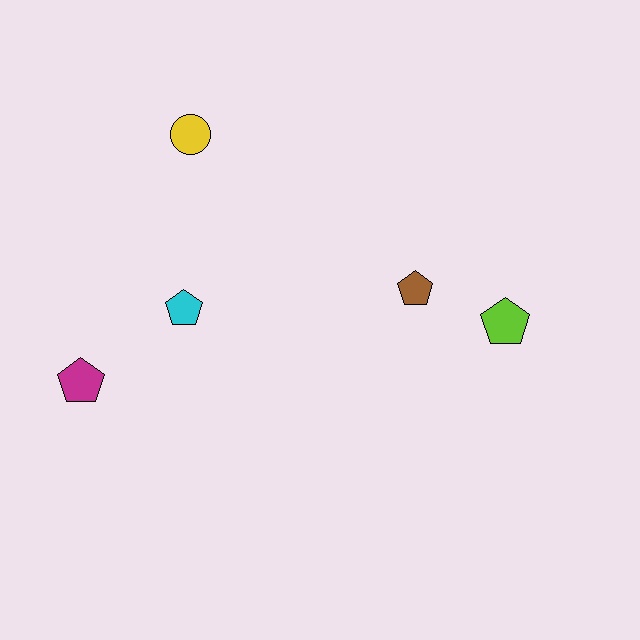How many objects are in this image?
There are 5 objects.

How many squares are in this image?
There are no squares.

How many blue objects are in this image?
There are no blue objects.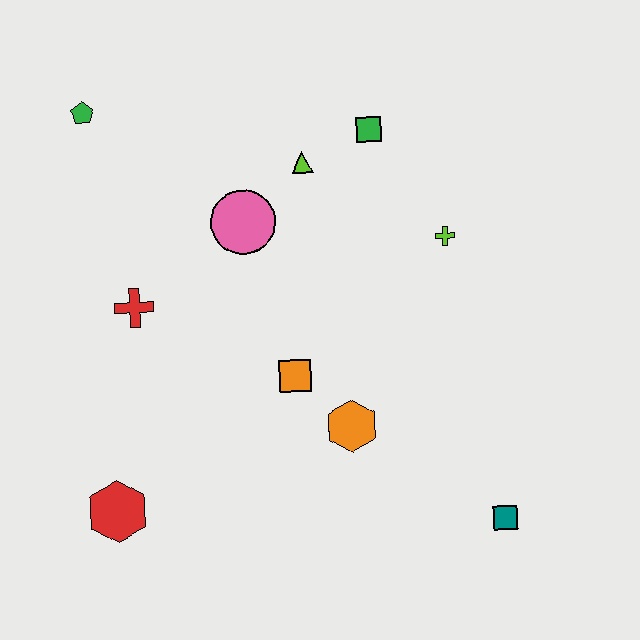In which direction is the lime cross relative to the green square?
The lime cross is below the green square.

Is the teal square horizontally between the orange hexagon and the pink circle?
No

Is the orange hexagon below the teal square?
No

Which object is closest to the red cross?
The pink circle is closest to the red cross.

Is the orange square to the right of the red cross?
Yes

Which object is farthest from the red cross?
The teal square is farthest from the red cross.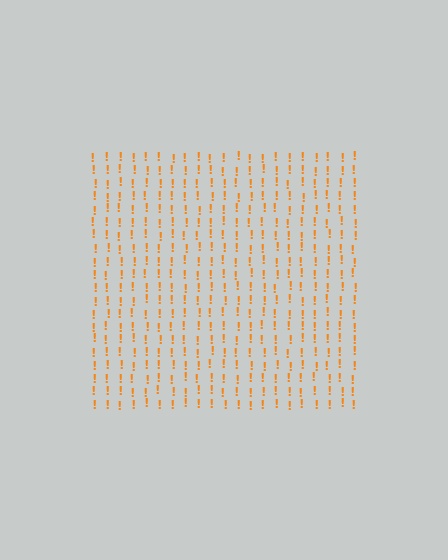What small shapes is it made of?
It is made of small exclamation marks.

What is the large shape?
The large shape is a square.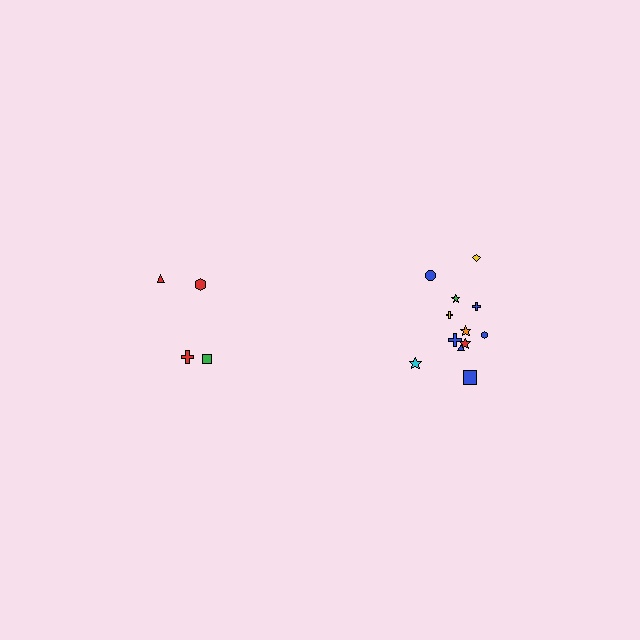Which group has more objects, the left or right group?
The right group.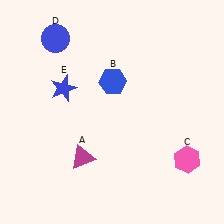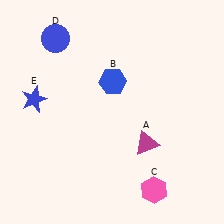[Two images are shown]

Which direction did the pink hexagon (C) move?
The pink hexagon (C) moved left.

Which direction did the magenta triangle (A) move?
The magenta triangle (A) moved right.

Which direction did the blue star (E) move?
The blue star (E) moved left.